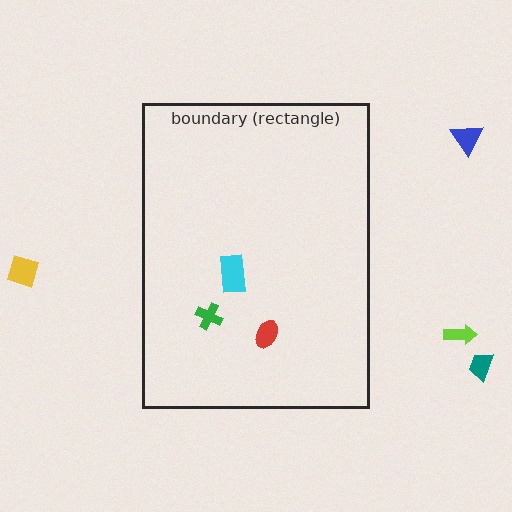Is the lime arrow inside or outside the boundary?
Outside.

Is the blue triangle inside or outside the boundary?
Outside.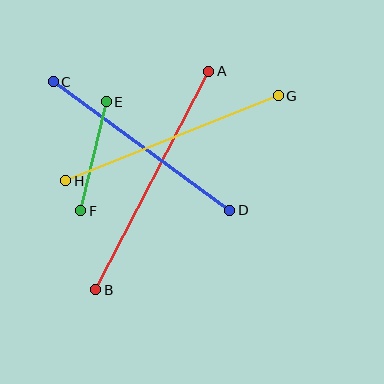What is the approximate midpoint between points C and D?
The midpoint is at approximately (141, 146) pixels.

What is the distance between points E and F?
The distance is approximately 112 pixels.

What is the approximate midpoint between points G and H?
The midpoint is at approximately (172, 138) pixels.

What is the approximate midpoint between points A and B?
The midpoint is at approximately (152, 181) pixels.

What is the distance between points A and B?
The distance is approximately 246 pixels.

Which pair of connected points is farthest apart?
Points A and B are farthest apart.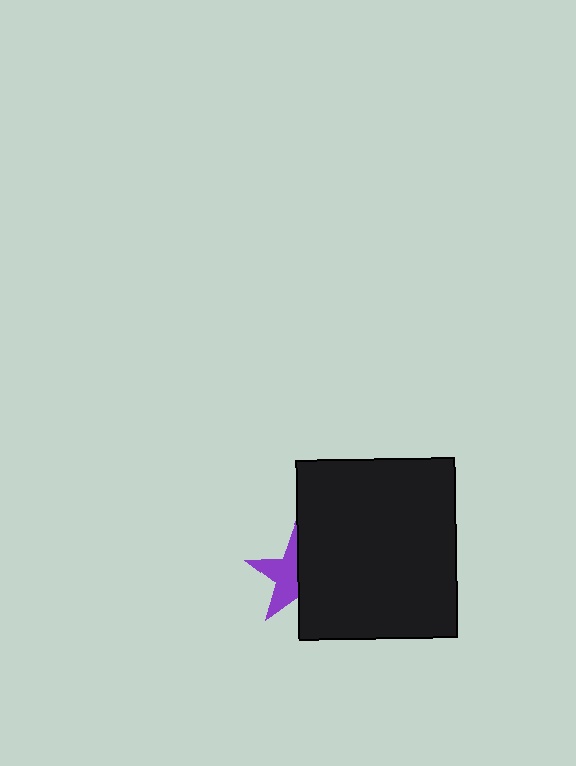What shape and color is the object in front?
The object in front is a black rectangle.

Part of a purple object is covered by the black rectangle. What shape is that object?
It is a star.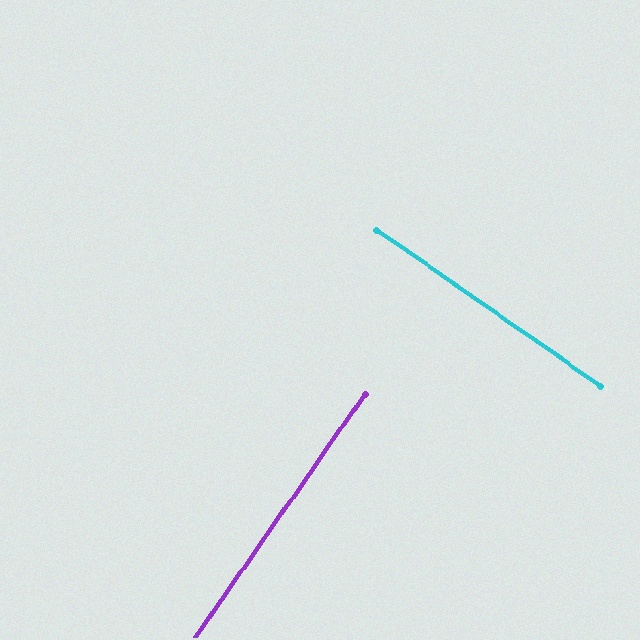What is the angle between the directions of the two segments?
Approximately 90 degrees.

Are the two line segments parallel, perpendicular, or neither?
Perpendicular — they meet at approximately 90°.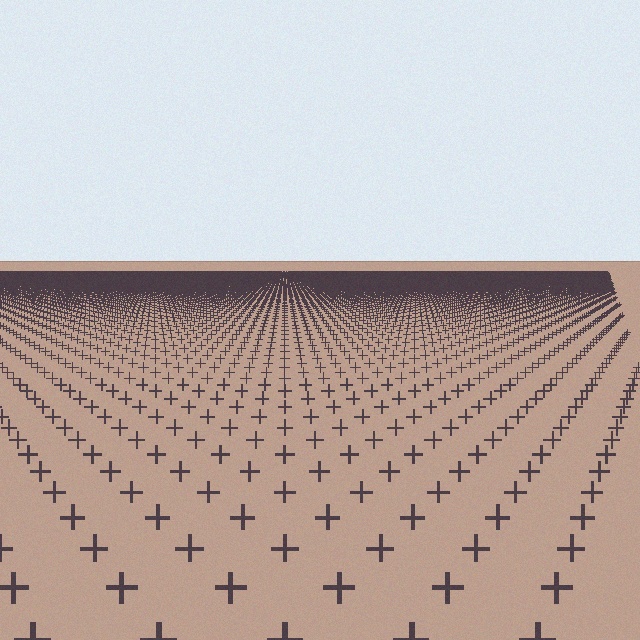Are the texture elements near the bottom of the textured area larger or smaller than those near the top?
Larger. Near the bottom, elements are closer to the viewer and appear at a bigger on-screen size.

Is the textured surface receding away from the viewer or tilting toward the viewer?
The surface is receding away from the viewer. Texture elements get smaller and denser toward the top.